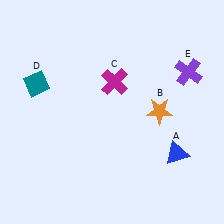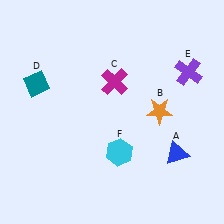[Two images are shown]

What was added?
A cyan hexagon (F) was added in Image 2.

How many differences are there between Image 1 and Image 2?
There is 1 difference between the two images.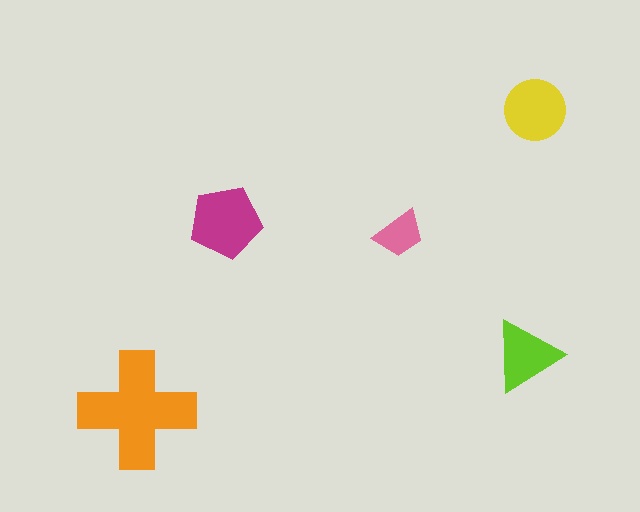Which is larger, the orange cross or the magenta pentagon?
The orange cross.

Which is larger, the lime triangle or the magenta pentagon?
The magenta pentagon.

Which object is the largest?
The orange cross.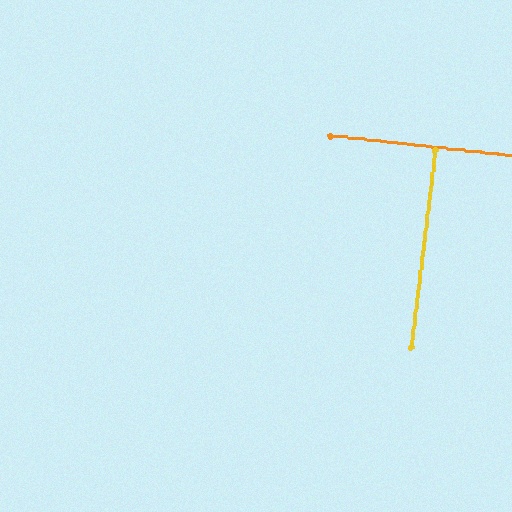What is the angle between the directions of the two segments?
Approximately 89 degrees.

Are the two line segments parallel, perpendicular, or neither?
Perpendicular — they meet at approximately 89°.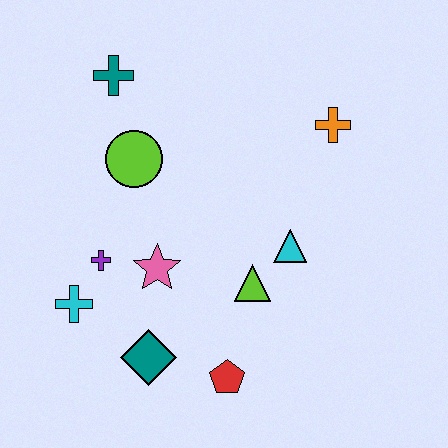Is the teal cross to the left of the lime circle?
Yes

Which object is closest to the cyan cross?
The purple cross is closest to the cyan cross.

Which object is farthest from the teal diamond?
The orange cross is farthest from the teal diamond.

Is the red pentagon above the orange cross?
No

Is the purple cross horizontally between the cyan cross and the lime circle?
Yes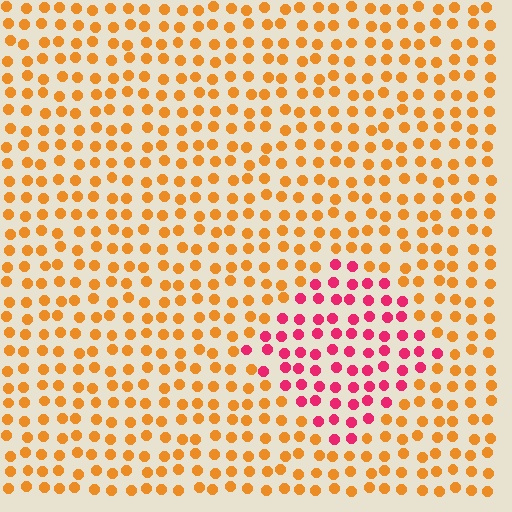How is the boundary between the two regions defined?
The boundary is defined purely by a slight shift in hue (about 54 degrees). Spacing, size, and orientation are identical on both sides.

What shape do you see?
I see a diamond.